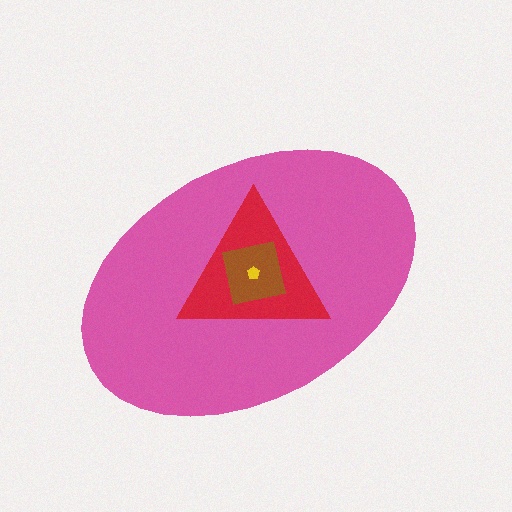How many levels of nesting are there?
4.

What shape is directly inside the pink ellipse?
The red triangle.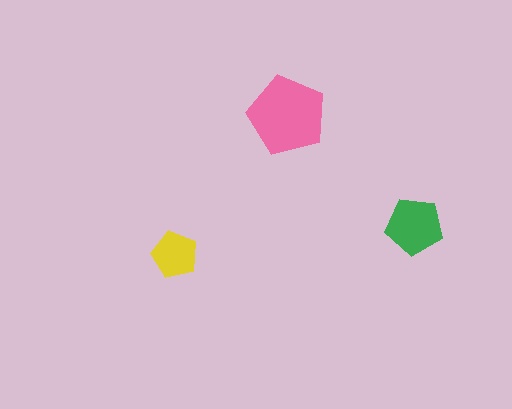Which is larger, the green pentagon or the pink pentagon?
The pink one.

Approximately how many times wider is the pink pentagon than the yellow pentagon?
About 1.5 times wider.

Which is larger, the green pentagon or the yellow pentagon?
The green one.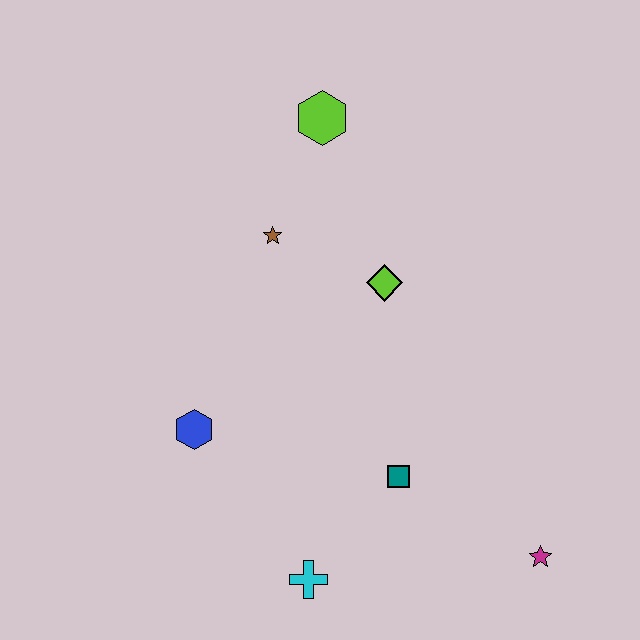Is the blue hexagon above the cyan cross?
Yes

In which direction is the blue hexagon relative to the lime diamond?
The blue hexagon is to the left of the lime diamond.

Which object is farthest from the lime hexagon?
The magenta star is farthest from the lime hexagon.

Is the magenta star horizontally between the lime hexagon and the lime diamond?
No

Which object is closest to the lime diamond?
The brown star is closest to the lime diamond.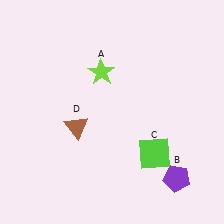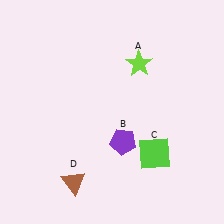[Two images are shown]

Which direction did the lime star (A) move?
The lime star (A) moved right.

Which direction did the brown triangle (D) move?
The brown triangle (D) moved down.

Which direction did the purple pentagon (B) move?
The purple pentagon (B) moved left.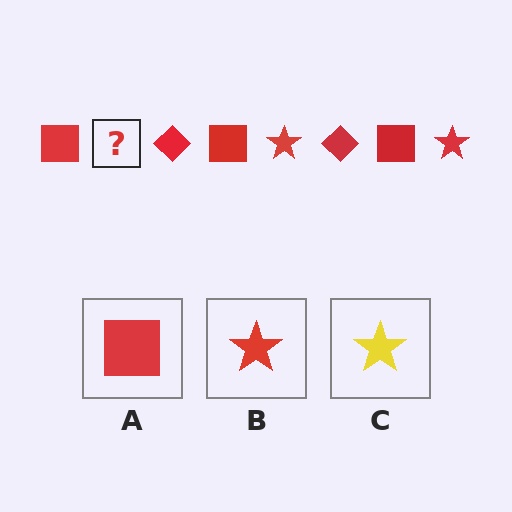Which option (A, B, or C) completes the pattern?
B.